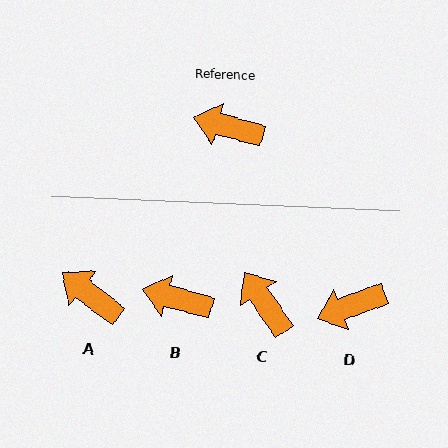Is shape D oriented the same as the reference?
No, it is off by about 35 degrees.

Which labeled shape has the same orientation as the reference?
B.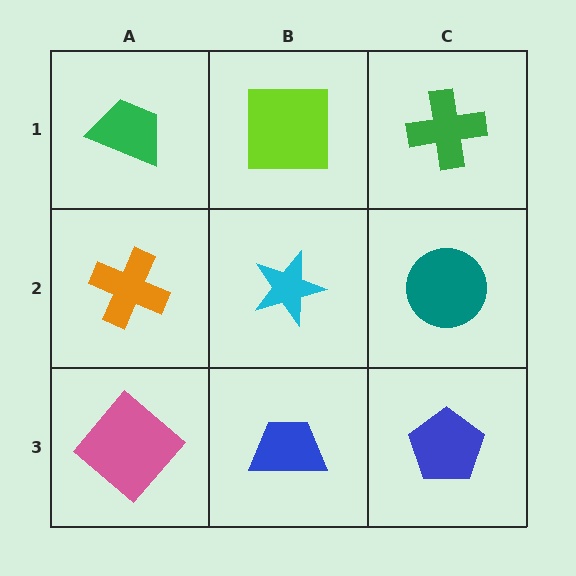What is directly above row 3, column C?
A teal circle.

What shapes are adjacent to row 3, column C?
A teal circle (row 2, column C), a blue trapezoid (row 3, column B).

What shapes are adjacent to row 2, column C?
A green cross (row 1, column C), a blue pentagon (row 3, column C), a cyan star (row 2, column B).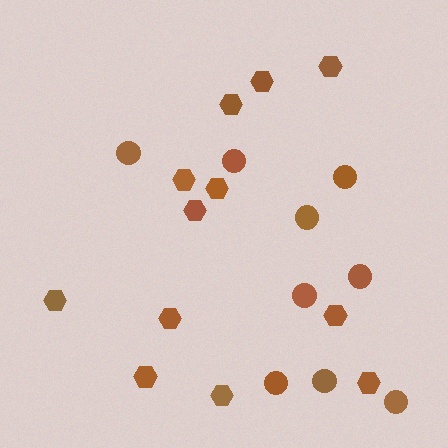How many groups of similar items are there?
There are 2 groups: one group of circles (9) and one group of hexagons (12).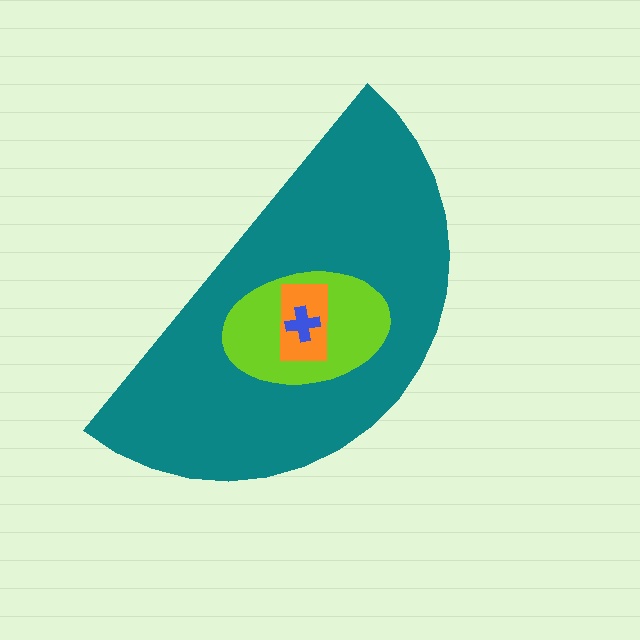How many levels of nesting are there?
4.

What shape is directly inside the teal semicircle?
The lime ellipse.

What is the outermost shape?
The teal semicircle.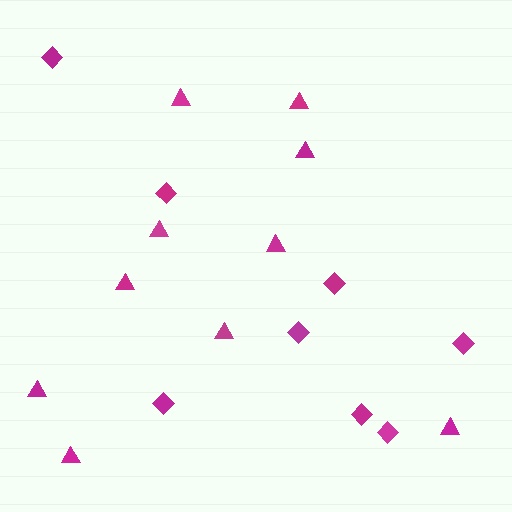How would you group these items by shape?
There are 2 groups: one group of diamonds (8) and one group of triangles (10).